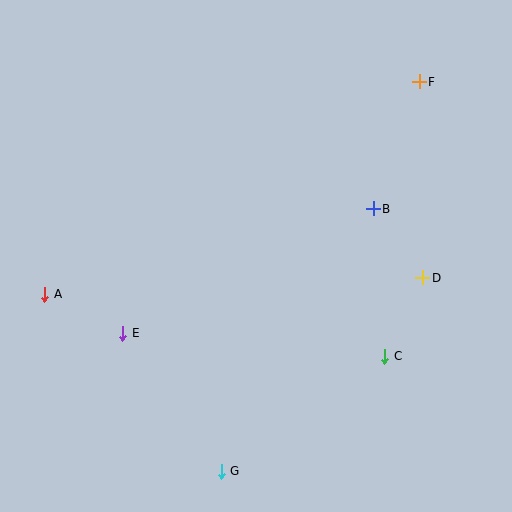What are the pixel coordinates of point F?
Point F is at (419, 82).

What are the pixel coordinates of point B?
Point B is at (373, 209).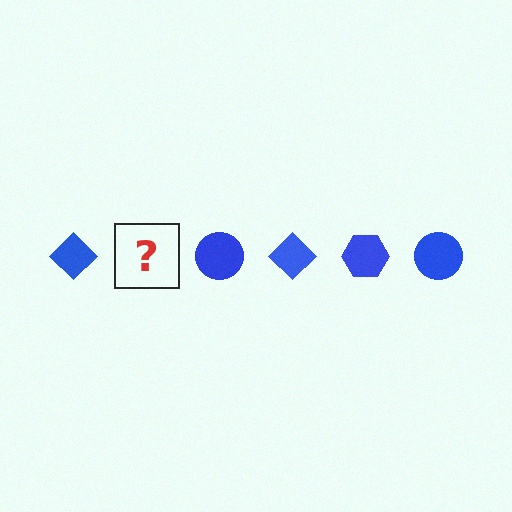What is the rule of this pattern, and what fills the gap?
The rule is that the pattern cycles through diamond, hexagon, circle shapes in blue. The gap should be filled with a blue hexagon.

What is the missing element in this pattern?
The missing element is a blue hexagon.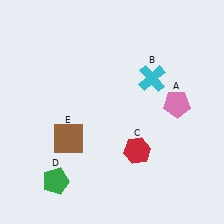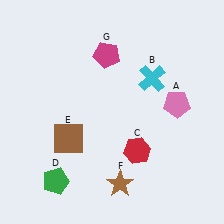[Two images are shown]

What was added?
A brown star (F), a magenta pentagon (G) were added in Image 2.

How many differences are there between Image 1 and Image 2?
There are 2 differences between the two images.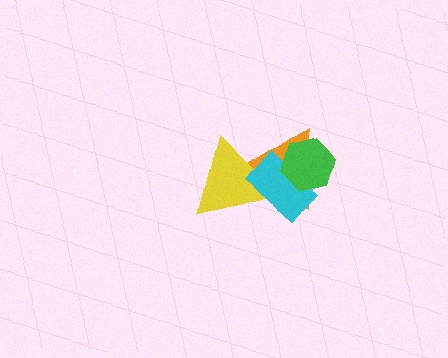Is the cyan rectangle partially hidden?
Yes, it is partially covered by another shape.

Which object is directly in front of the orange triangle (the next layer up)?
The yellow triangle is directly in front of the orange triangle.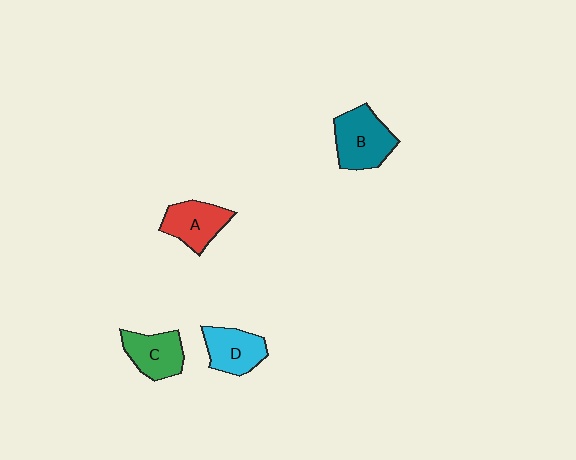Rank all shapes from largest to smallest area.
From largest to smallest: B (teal), A (red), D (cyan), C (green).